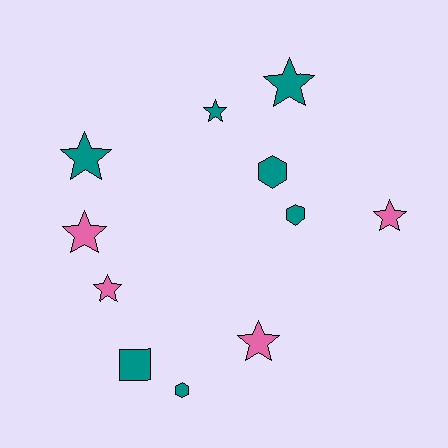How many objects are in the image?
There are 11 objects.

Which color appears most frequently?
Teal, with 7 objects.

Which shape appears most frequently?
Star, with 7 objects.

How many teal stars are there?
There are 3 teal stars.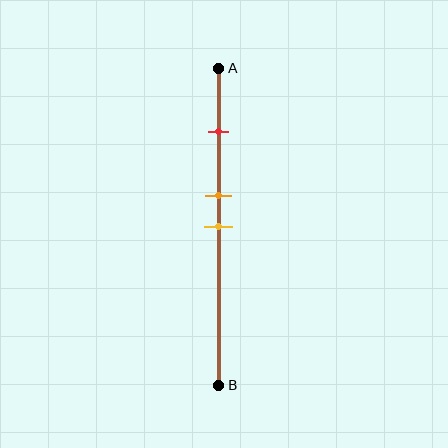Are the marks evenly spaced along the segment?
No, the marks are not evenly spaced.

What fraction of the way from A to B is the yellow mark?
The yellow mark is approximately 50% (0.5) of the way from A to B.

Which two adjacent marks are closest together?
The orange and yellow marks are the closest adjacent pair.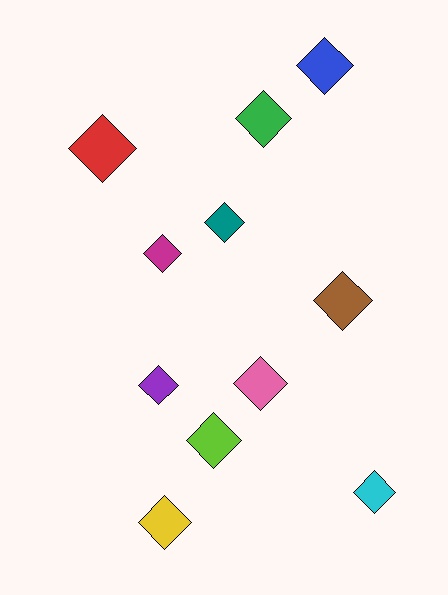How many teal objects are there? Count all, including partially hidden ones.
There is 1 teal object.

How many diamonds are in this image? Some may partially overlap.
There are 11 diamonds.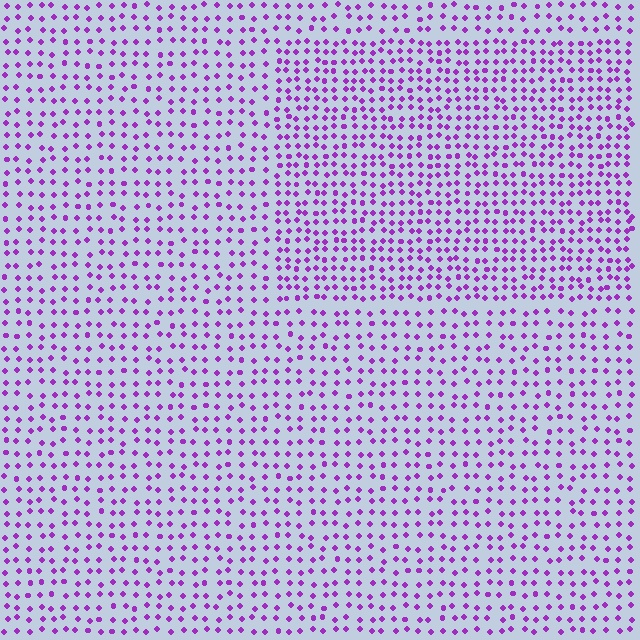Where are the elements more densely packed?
The elements are more densely packed inside the rectangle boundary.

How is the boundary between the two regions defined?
The boundary is defined by a change in element density (approximately 1.6x ratio). All elements are the same color, size, and shape.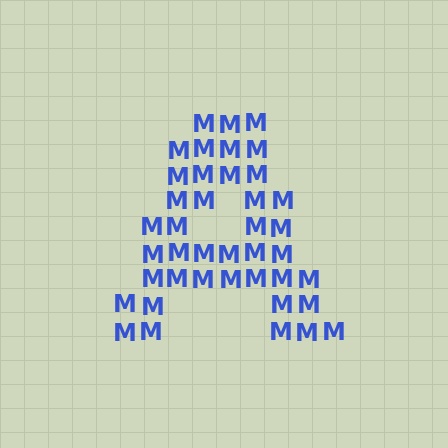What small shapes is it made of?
It is made of small letter M's.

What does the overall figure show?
The overall figure shows the letter A.